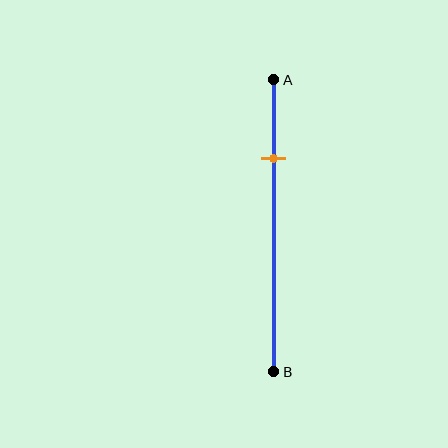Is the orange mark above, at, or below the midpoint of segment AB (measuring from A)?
The orange mark is above the midpoint of segment AB.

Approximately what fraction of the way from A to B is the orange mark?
The orange mark is approximately 25% of the way from A to B.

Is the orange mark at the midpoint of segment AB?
No, the mark is at about 25% from A, not at the 50% midpoint.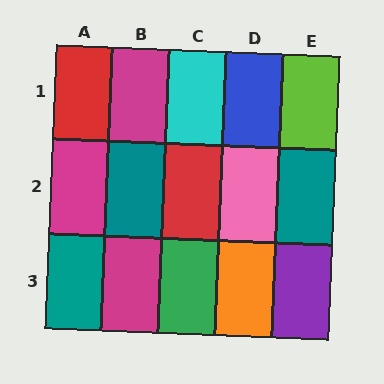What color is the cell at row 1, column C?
Cyan.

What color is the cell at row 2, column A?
Magenta.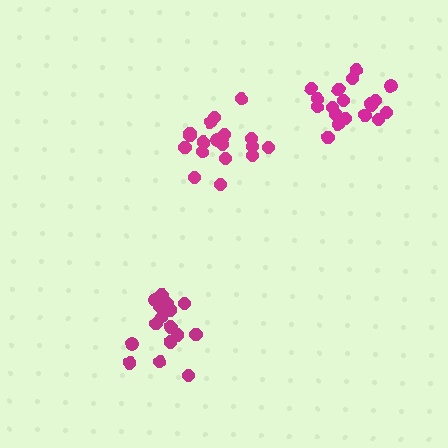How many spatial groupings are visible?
There are 3 spatial groupings.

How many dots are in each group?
Group 1: 19 dots, Group 2: 17 dots, Group 3: 19 dots (55 total).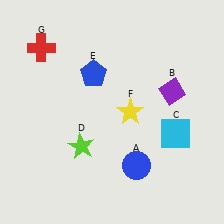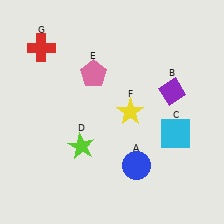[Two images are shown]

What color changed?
The pentagon (E) changed from blue in Image 1 to pink in Image 2.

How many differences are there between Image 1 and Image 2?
There is 1 difference between the two images.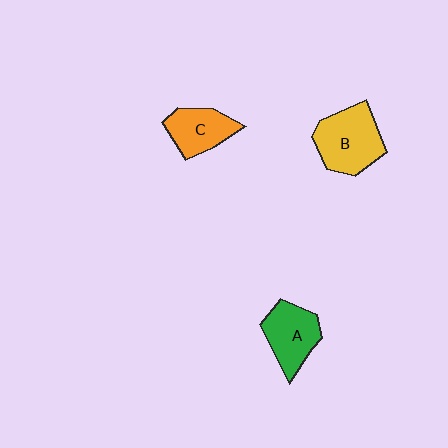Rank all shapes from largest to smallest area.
From largest to smallest: B (yellow), A (green), C (orange).